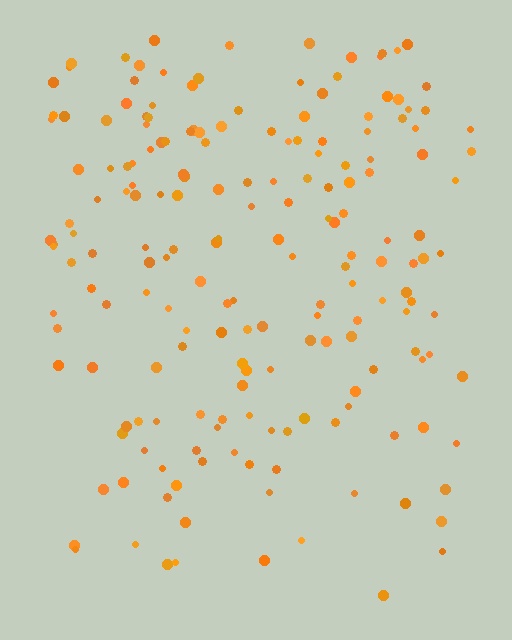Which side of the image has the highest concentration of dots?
The top.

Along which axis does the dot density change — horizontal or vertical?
Vertical.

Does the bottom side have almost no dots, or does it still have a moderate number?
Still a moderate number, just noticeably fewer than the top.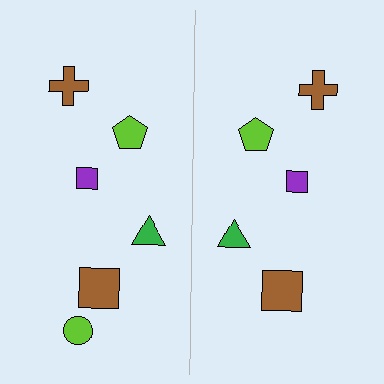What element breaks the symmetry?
A lime circle is missing from the right side.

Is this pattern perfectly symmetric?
No, the pattern is not perfectly symmetric. A lime circle is missing from the right side.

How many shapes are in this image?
There are 11 shapes in this image.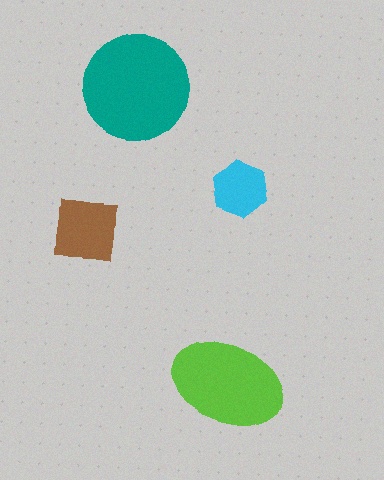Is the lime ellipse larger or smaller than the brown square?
Larger.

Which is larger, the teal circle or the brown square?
The teal circle.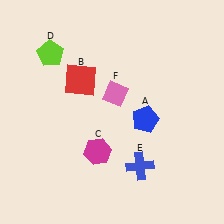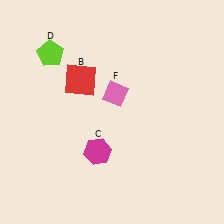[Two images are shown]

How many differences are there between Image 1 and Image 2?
There are 2 differences between the two images.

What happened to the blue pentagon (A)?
The blue pentagon (A) was removed in Image 2. It was in the bottom-right area of Image 1.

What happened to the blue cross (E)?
The blue cross (E) was removed in Image 2. It was in the bottom-right area of Image 1.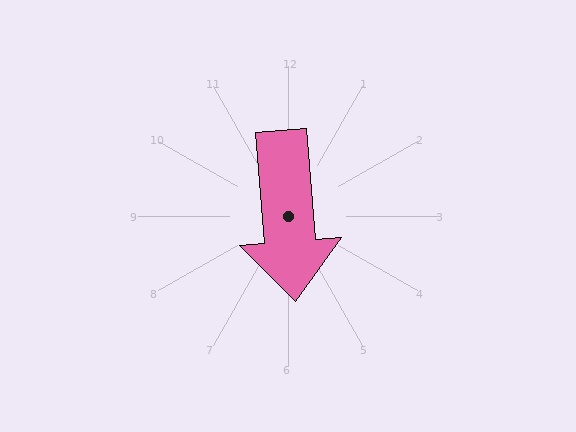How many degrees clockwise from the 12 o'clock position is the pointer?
Approximately 175 degrees.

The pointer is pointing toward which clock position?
Roughly 6 o'clock.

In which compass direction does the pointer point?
South.